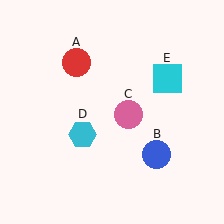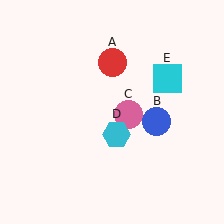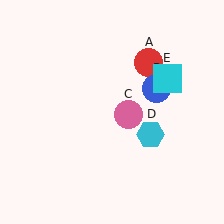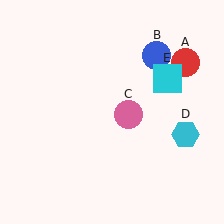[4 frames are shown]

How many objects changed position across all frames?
3 objects changed position: red circle (object A), blue circle (object B), cyan hexagon (object D).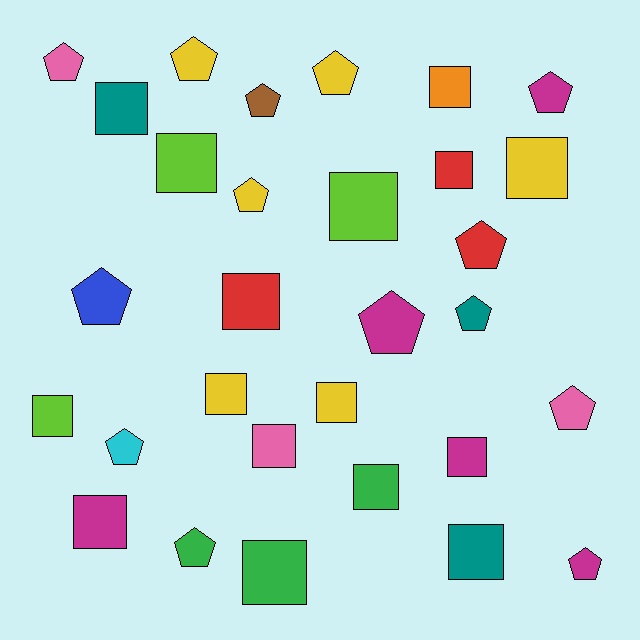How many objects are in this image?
There are 30 objects.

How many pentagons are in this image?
There are 14 pentagons.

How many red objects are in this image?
There are 3 red objects.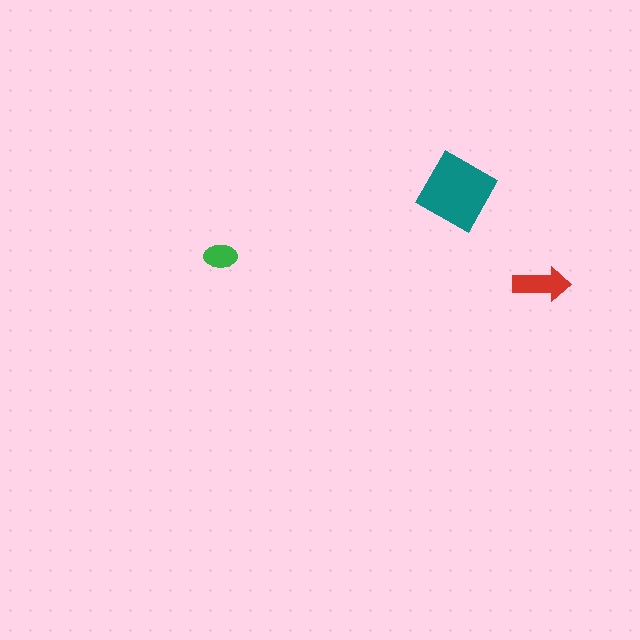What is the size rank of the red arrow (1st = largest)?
2nd.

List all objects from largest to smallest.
The teal diamond, the red arrow, the green ellipse.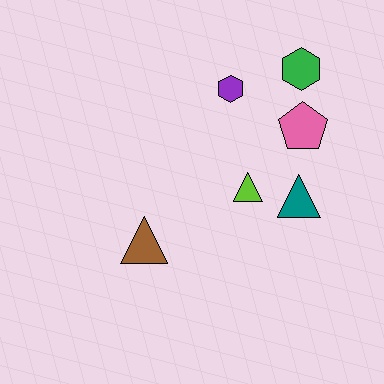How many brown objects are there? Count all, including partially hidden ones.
There is 1 brown object.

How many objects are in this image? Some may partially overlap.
There are 6 objects.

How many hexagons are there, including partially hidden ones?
There are 2 hexagons.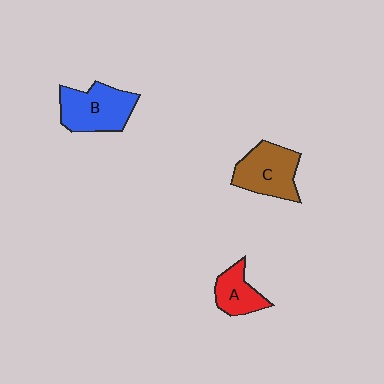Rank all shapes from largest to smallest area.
From largest to smallest: B (blue), C (brown), A (red).